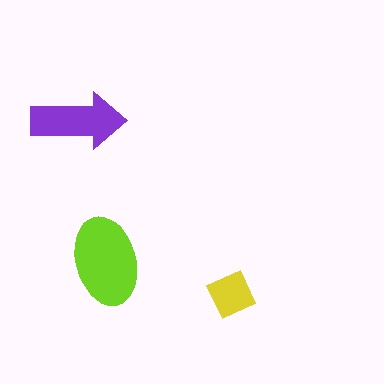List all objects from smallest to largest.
The yellow diamond, the purple arrow, the lime ellipse.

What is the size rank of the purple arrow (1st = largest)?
2nd.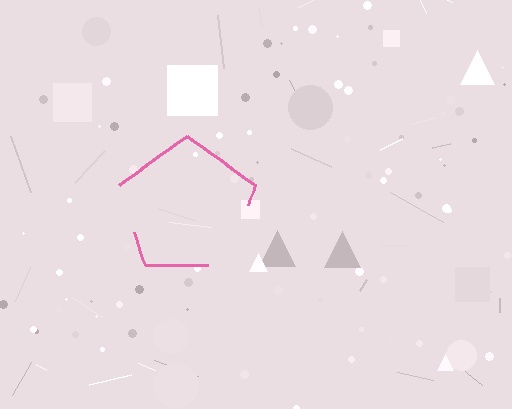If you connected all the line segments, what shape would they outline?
They would outline a pentagon.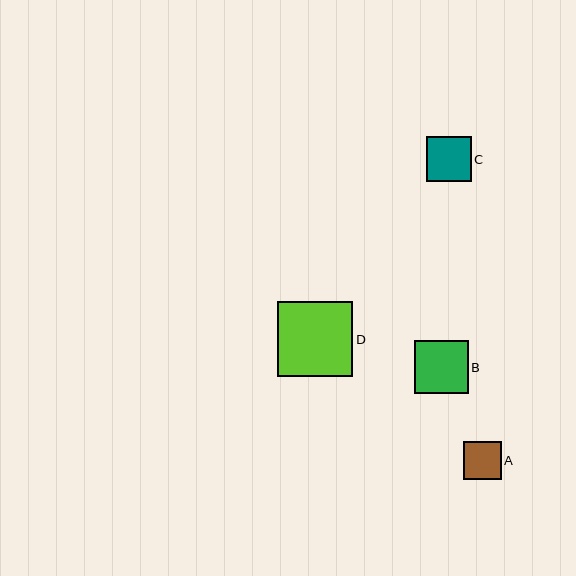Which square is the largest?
Square D is the largest with a size of approximately 75 pixels.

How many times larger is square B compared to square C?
Square B is approximately 1.2 times the size of square C.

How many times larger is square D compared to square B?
Square D is approximately 1.4 times the size of square B.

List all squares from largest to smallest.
From largest to smallest: D, B, C, A.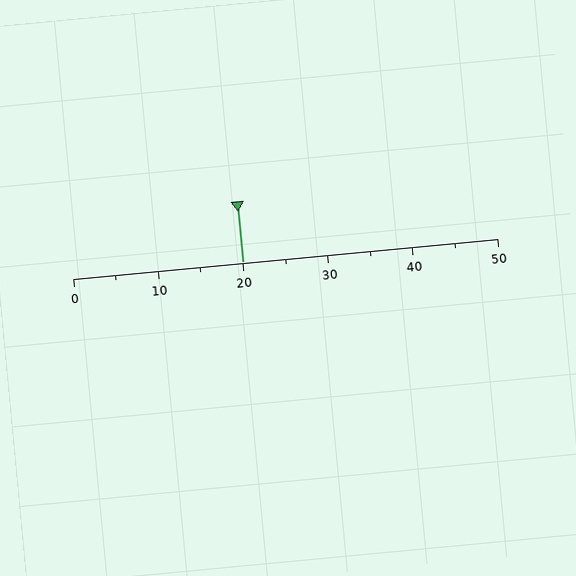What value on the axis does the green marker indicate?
The marker indicates approximately 20.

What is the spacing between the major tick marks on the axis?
The major ticks are spaced 10 apart.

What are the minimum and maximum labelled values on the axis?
The axis runs from 0 to 50.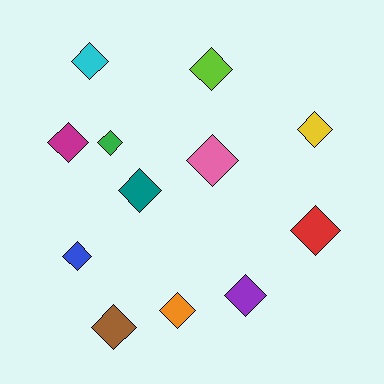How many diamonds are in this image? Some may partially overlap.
There are 12 diamonds.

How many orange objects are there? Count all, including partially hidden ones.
There is 1 orange object.